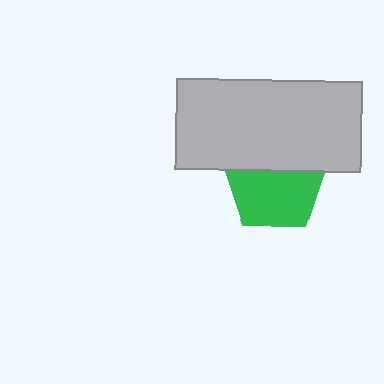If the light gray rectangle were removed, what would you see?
You would see the complete green pentagon.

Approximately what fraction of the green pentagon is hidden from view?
Roughly 35% of the green pentagon is hidden behind the light gray rectangle.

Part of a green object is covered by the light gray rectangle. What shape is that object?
It is a pentagon.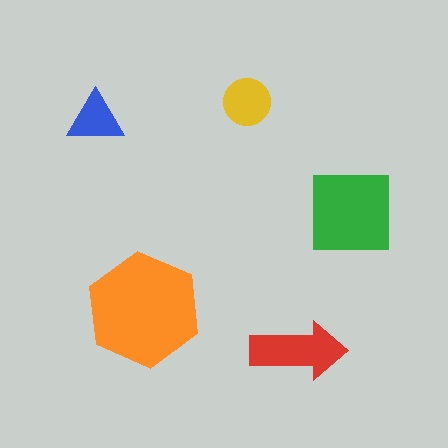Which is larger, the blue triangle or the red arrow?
The red arrow.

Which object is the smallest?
The blue triangle.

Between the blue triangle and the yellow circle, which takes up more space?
The yellow circle.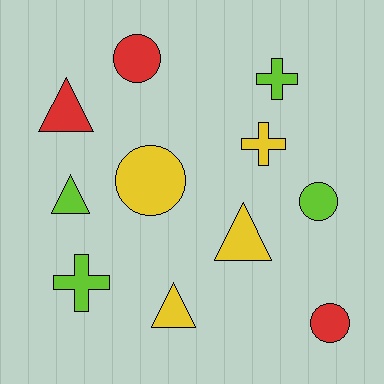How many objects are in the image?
There are 11 objects.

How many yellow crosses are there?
There is 1 yellow cross.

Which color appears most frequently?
Yellow, with 4 objects.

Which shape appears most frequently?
Circle, with 4 objects.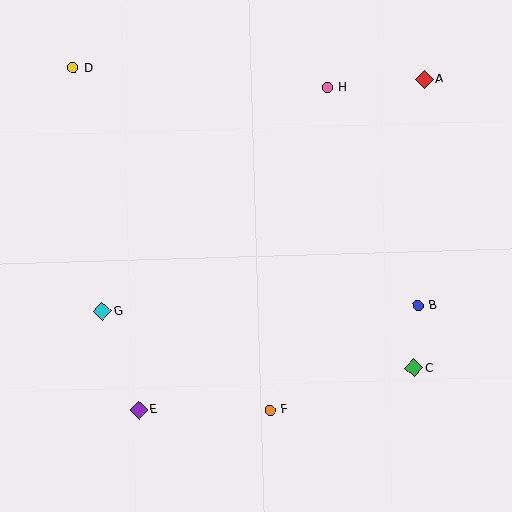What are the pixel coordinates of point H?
Point H is at (327, 88).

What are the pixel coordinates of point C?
Point C is at (414, 368).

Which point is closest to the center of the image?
Point F at (270, 410) is closest to the center.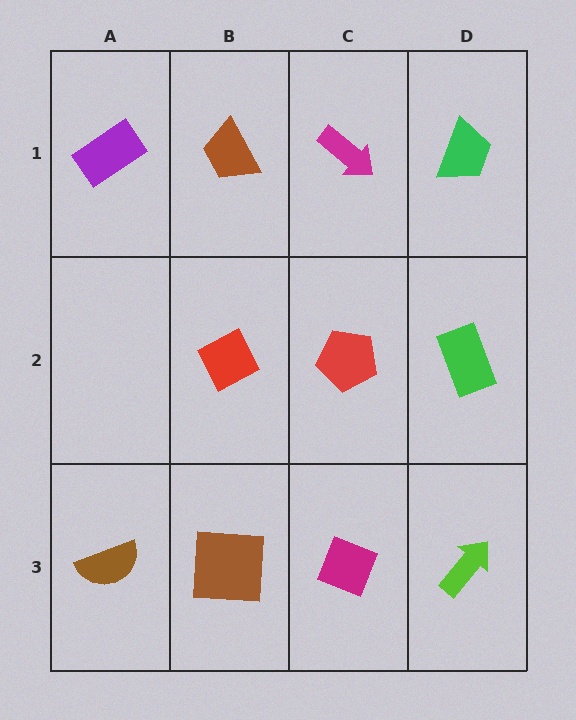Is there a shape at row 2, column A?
No, that cell is empty.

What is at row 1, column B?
A brown trapezoid.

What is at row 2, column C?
A red pentagon.